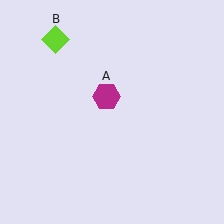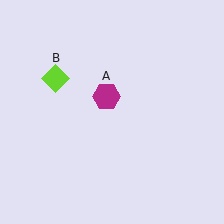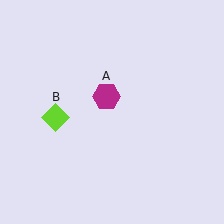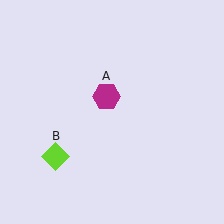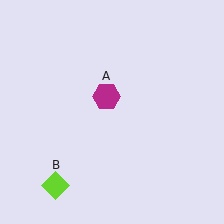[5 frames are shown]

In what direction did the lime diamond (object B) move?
The lime diamond (object B) moved down.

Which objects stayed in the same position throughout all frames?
Magenta hexagon (object A) remained stationary.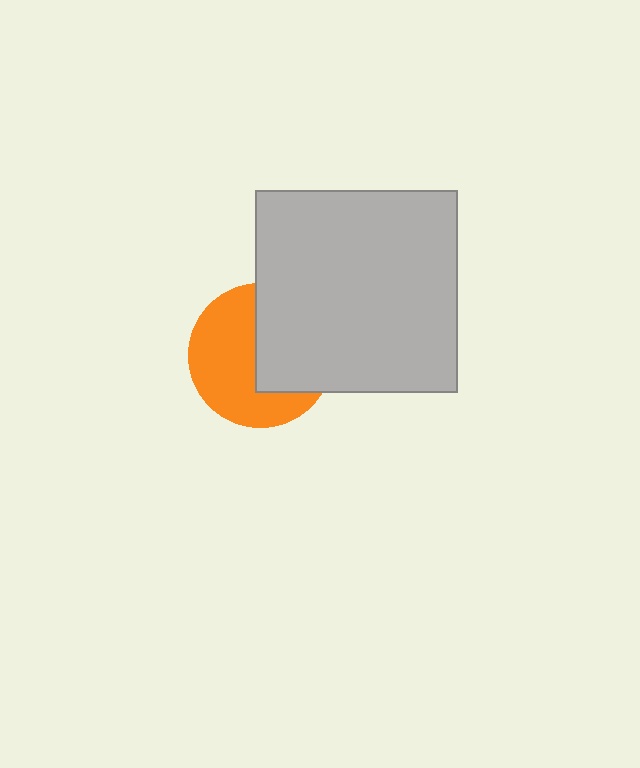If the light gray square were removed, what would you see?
You would see the complete orange circle.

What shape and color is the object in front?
The object in front is a light gray square.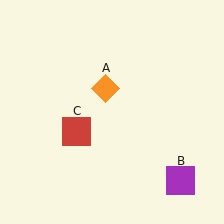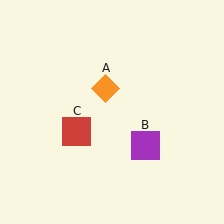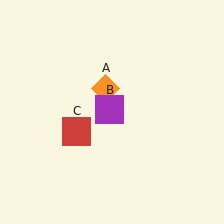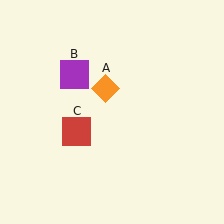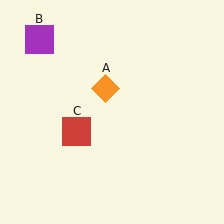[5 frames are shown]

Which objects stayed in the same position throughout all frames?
Orange diamond (object A) and red square (object C) remained stationary.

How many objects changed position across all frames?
1 object changed position: purple square (object B).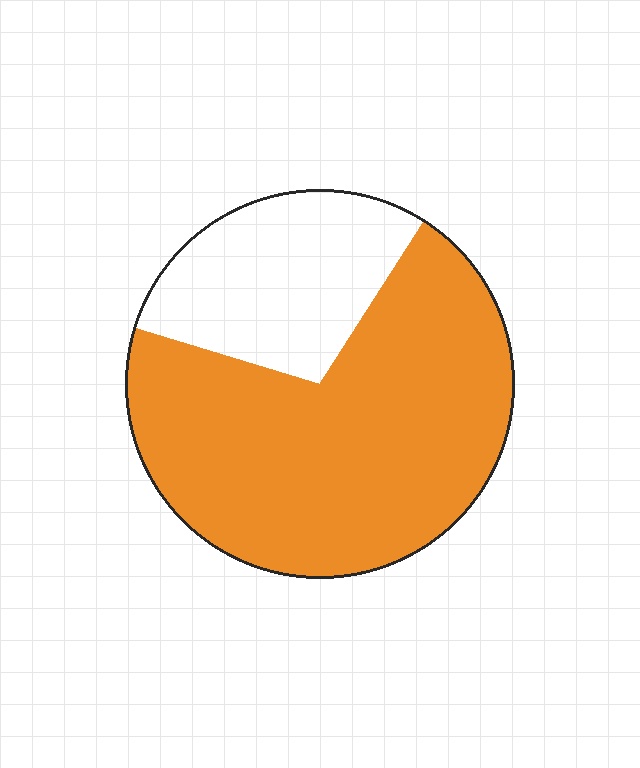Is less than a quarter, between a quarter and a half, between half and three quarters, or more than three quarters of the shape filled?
Between half and three quarters.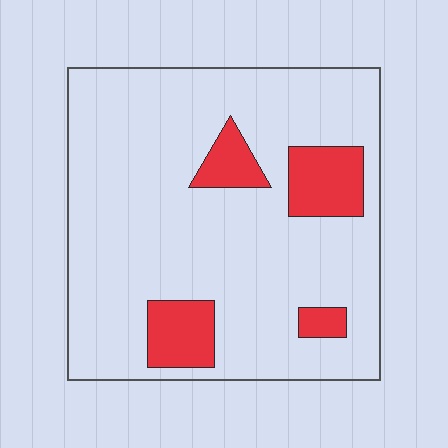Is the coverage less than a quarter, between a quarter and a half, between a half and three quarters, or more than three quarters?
Less than a quarter.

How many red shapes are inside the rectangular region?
4.